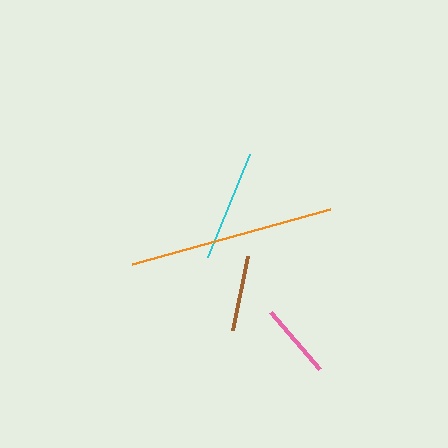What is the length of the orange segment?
The orange segment is approximately 206 pixels long.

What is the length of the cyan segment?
The cyan segment is approximately 111 pixels long.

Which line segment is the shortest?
The pink line is the shortest at approximately 75 pixels.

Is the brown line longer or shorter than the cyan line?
The cyan line is longer than the brown line.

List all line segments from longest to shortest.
From longest to shortest: orange, cyan, brown, pink.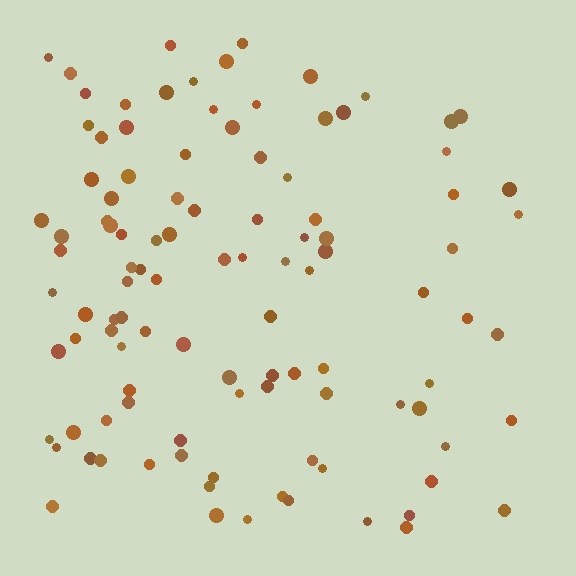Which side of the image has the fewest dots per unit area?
The right.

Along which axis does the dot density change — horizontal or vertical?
Horizontal.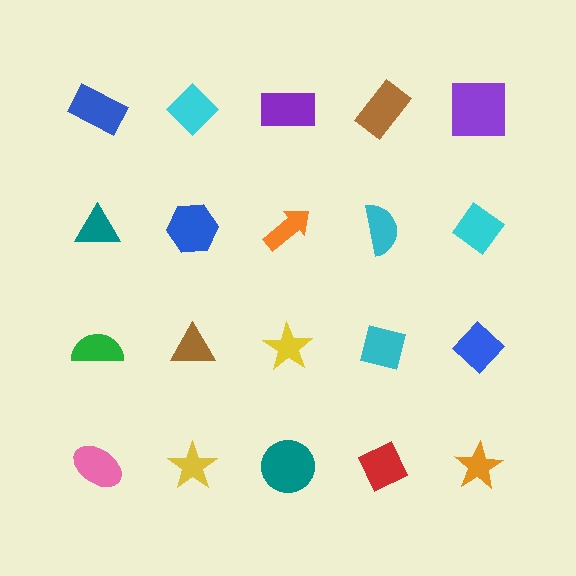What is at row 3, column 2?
A brown triangle.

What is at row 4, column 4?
A red diamond.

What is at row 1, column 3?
A purple rectangle.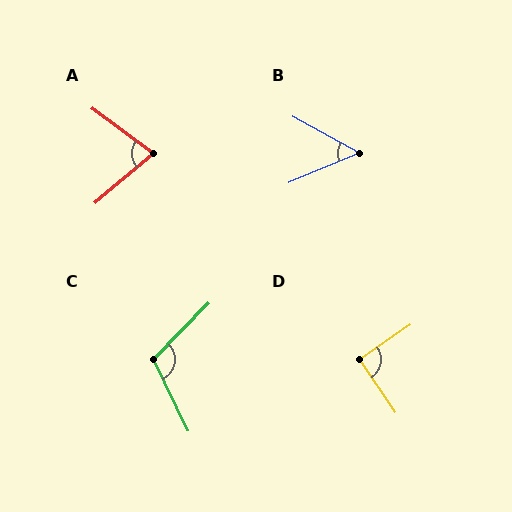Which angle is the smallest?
B, at approximately 51 degrees.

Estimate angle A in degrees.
Approximately 77 degrees.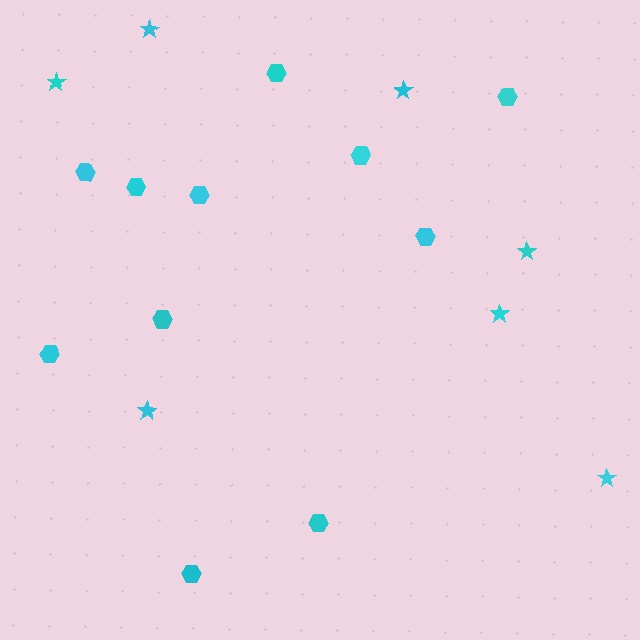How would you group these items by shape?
There are 2 groups: one group of hexagons (11) and one group of stars (7).